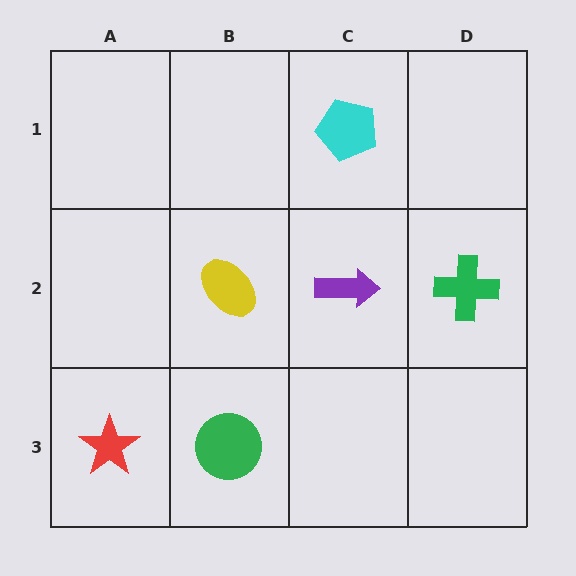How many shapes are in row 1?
1 shape.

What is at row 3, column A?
A red star.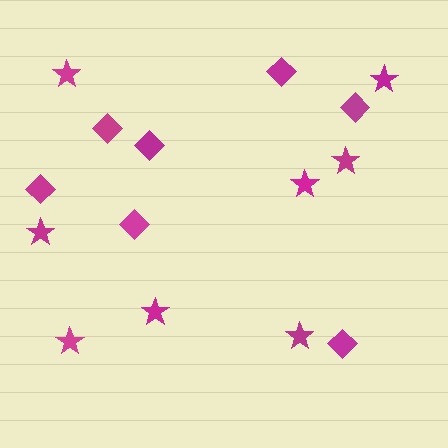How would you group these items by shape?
There are 2 groups: one group of stars (8) and one group of diamonds (7).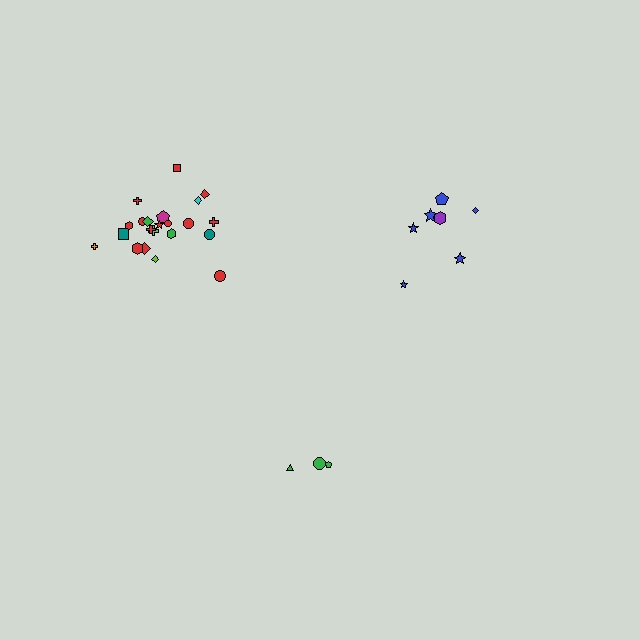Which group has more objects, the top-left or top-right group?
The top-left group.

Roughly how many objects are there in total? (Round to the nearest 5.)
Roughly 30 objects in total.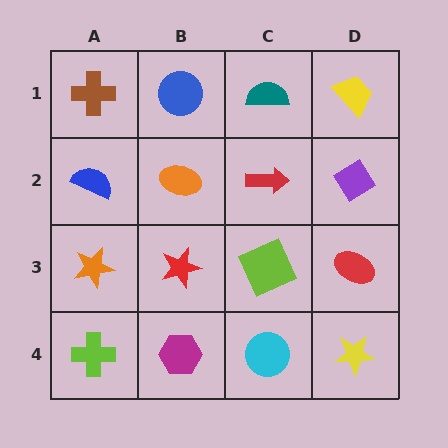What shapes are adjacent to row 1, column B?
An orange ellipse (row 2, column B), a brown cross (row 1, column A), a teal semicircle (row 1, column C).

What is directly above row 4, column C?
A lime square.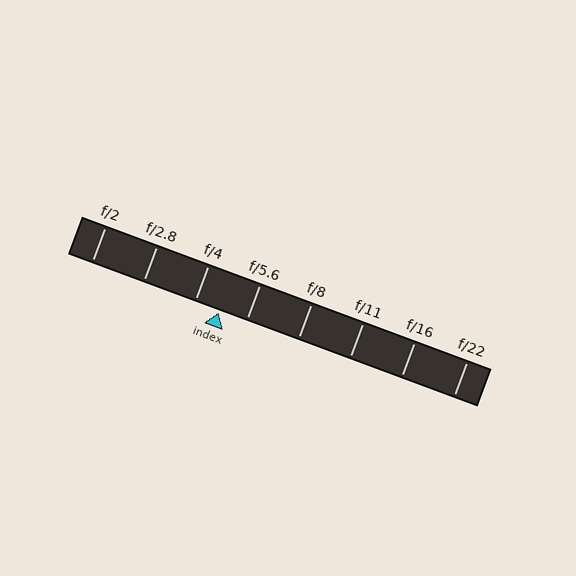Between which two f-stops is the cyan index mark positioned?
The index mark is between f/4 and f/5.6.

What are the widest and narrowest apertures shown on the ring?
The widest aperture shown is f/2 and the narrowest is f/22.